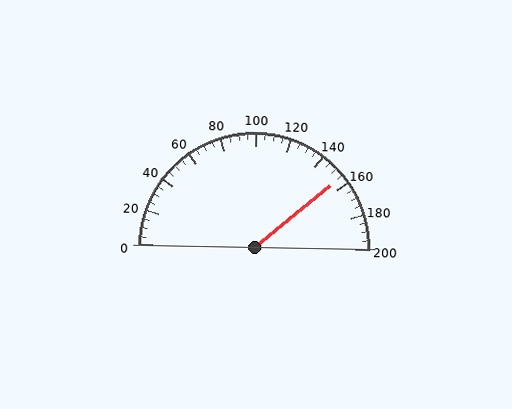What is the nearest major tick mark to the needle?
The nearest major tick mark is 160.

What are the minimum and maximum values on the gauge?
The gauge ranges from 0 to 200.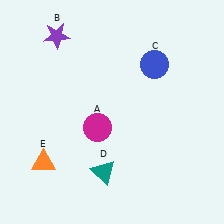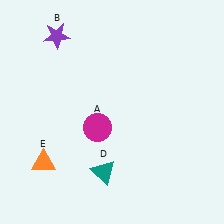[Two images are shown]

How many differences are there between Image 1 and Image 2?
There is 1 difference between the two images.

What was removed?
The blue circle (C) was removed in Image 2.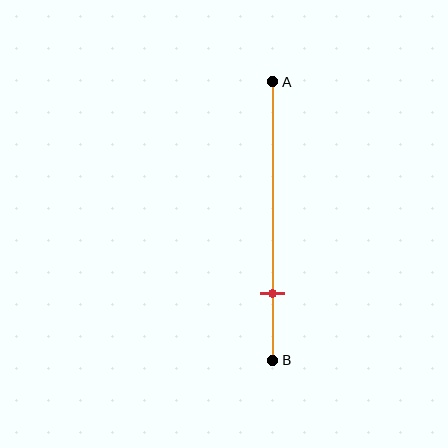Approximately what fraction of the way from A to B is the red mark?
The red mark is approximately 75% of the way from A to B.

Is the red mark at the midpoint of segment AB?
No, the mark is at about 75% from A, not at the 50% midpoint.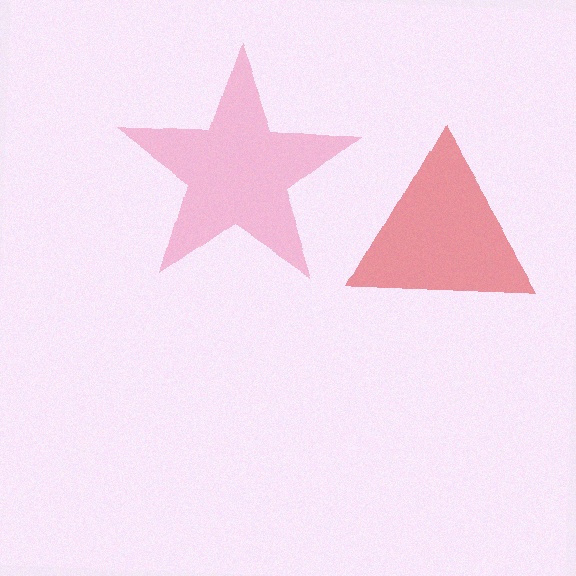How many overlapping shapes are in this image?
There are 2 overlapping shapes in the image.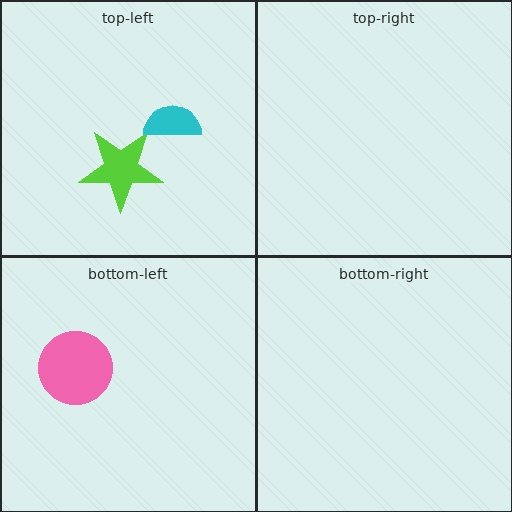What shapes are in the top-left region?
The lime star, the cyan semicircle.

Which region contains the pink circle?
The bottom-left region.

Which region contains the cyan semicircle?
The top-left region.